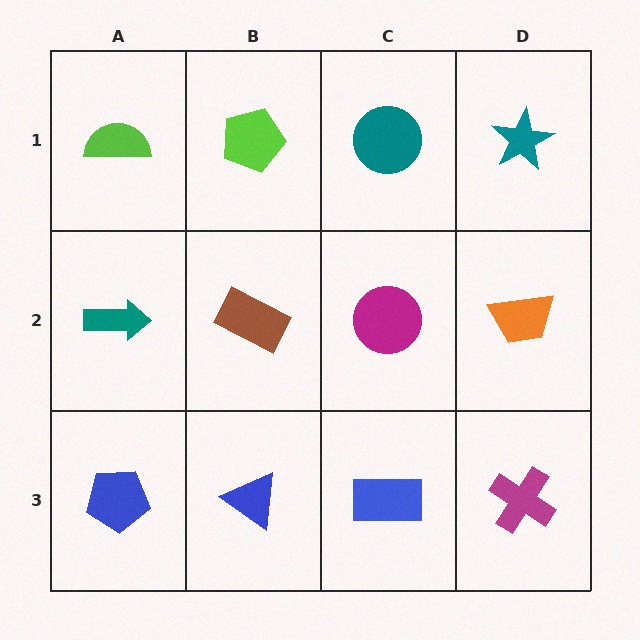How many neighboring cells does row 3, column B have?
3.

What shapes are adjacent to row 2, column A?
A lime semicircle (row 1, column A), a blue pentagon (row 3, column A), a brown rectangle (row 2, column B).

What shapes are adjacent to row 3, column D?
An orange trapezoid (row 2, column D), a blue rectangle (row 3, column C).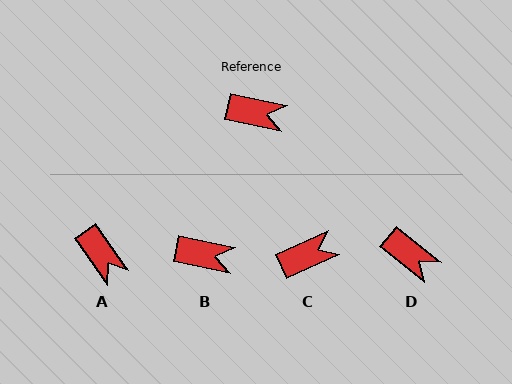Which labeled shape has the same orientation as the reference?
B.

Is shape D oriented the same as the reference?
No, it is off by about 27 degrees.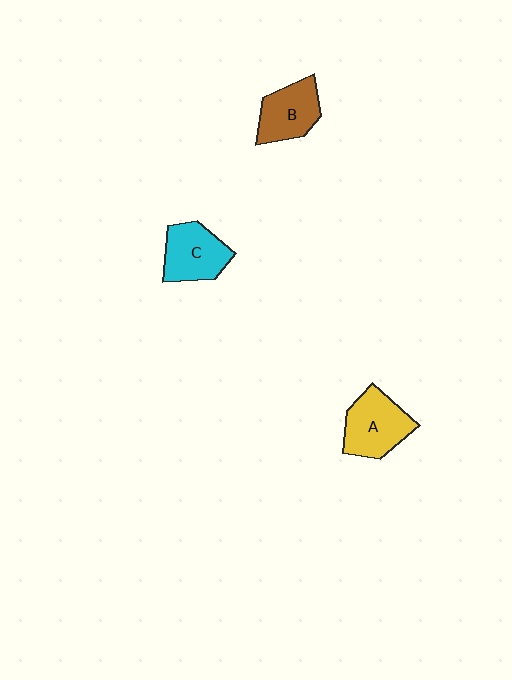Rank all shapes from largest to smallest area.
From largest to smallest: A (yellow), C (cyan), B (brown).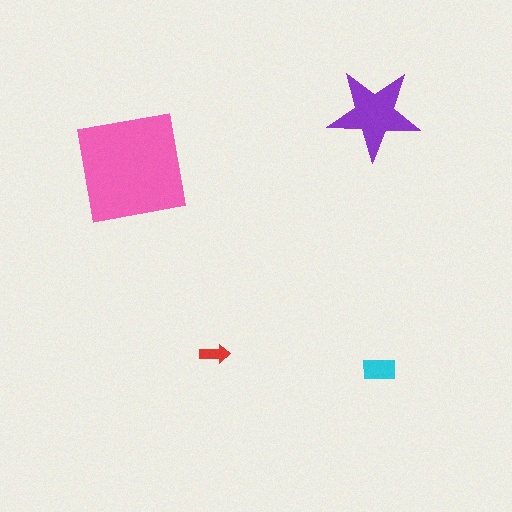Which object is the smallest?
The red arrow.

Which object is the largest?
The pink square.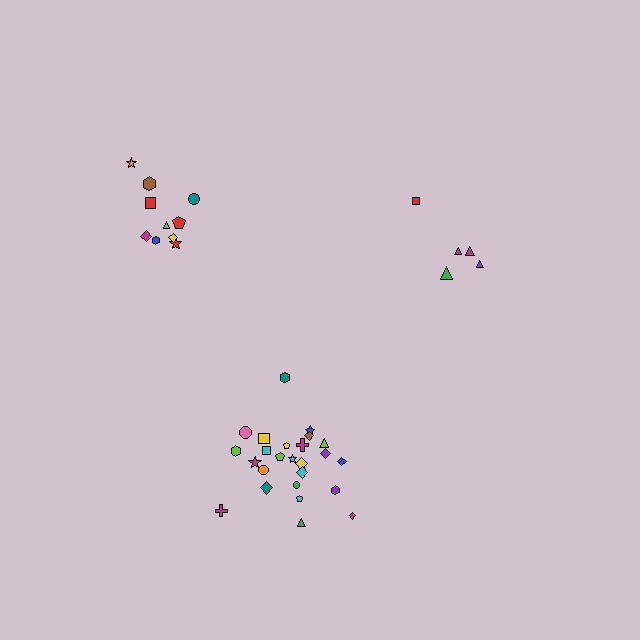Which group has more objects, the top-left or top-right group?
The top-left group.